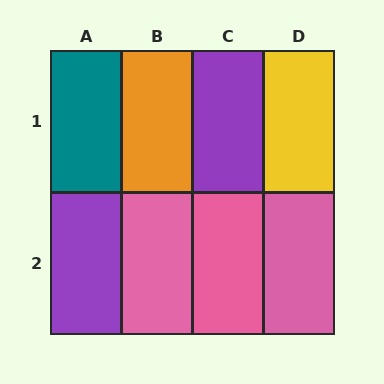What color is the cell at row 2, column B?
Pink.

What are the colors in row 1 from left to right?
Teal, orange, purple, yellow.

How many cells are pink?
3 cells are pink.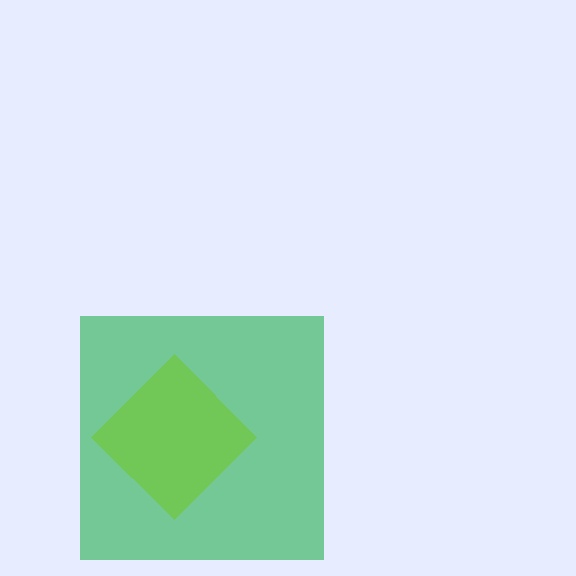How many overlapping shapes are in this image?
There are 2 overlapping shapes in the image.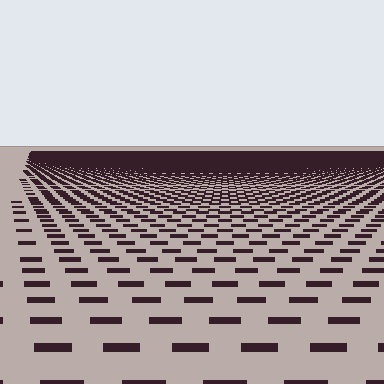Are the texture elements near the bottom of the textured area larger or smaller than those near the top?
Larger. Near the bottom, elements are closer to the viewer and appear at a bigger on-screen size.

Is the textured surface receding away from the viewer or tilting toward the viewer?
The surface is receding away from the viewer. Texture elements get smaller and denser toward the top.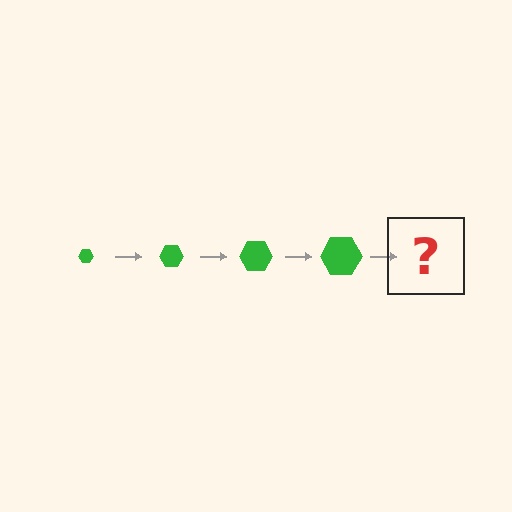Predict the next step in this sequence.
The next step is a green hexagon, larger than the previous one.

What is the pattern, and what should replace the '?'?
The pattern is that the hexagon gets progressively larger each step. The '?' should be a green hexagon, larger than the previous one.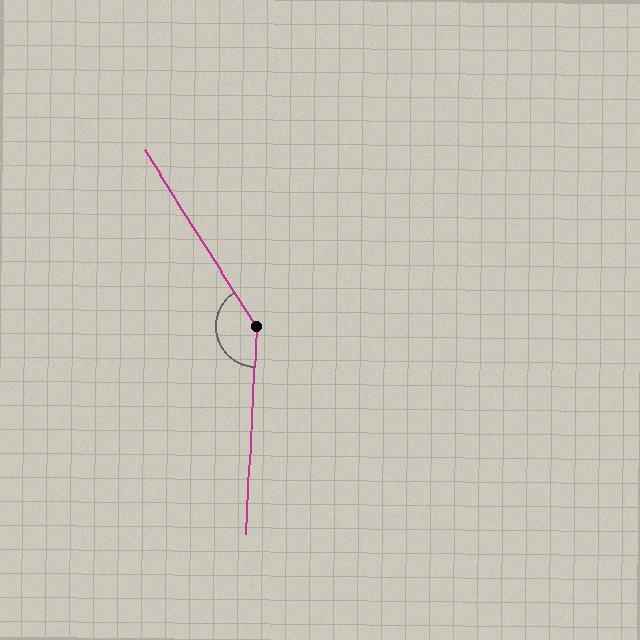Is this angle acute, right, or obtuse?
It is obtuse.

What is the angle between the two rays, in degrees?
Approximately 145 degrees.